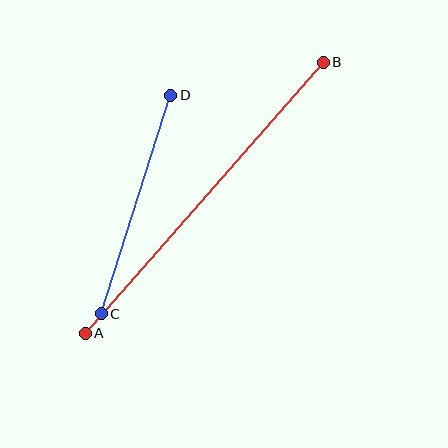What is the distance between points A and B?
The distance is approximately 360 pixels.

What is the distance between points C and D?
The distance is approximately 229 pixels.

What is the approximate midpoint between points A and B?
The midpoint is at approximately (204, 198) pixels.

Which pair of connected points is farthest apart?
Points A and B are farthest apart.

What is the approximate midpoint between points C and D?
The midpoint is at approximately (136, 204) pixels.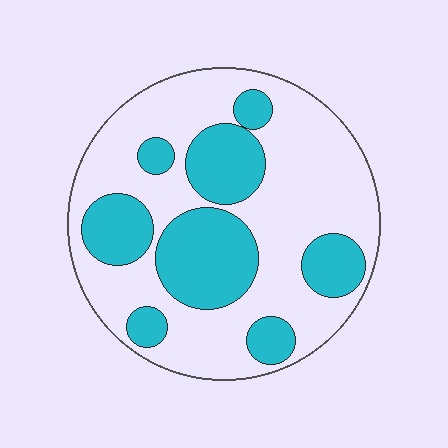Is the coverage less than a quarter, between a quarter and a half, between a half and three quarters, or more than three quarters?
Between a quarter and a half.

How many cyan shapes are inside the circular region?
8.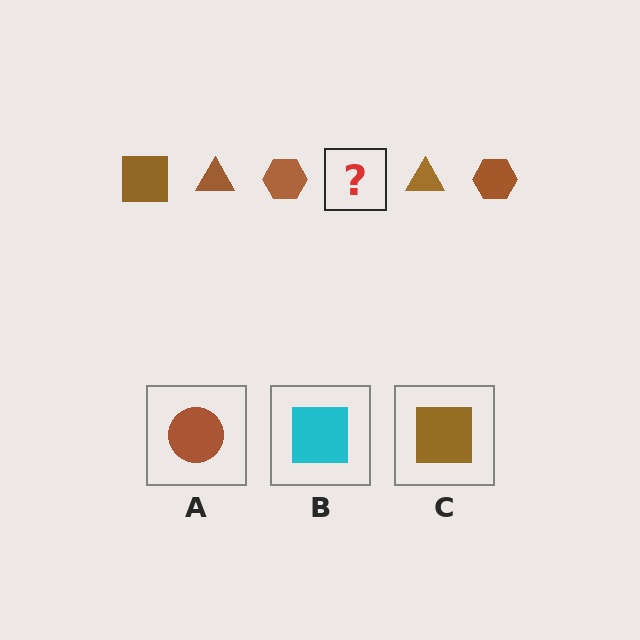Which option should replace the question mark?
Option C.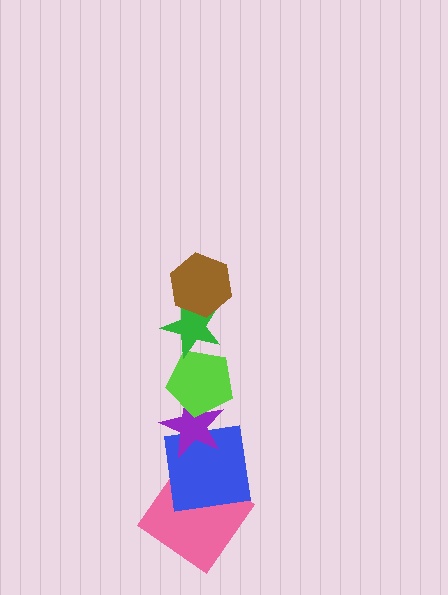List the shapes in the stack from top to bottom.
From top to bottom: the brown hexagon, the green star, the lime pentagon, the purple star, the blue square, the pink diamond.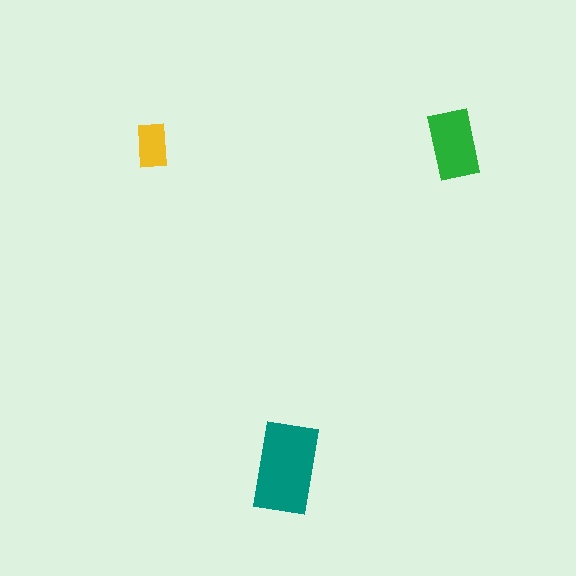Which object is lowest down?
The teal rectangle is bottommost.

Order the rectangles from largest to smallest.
the teal one, the green one, the yellow one.